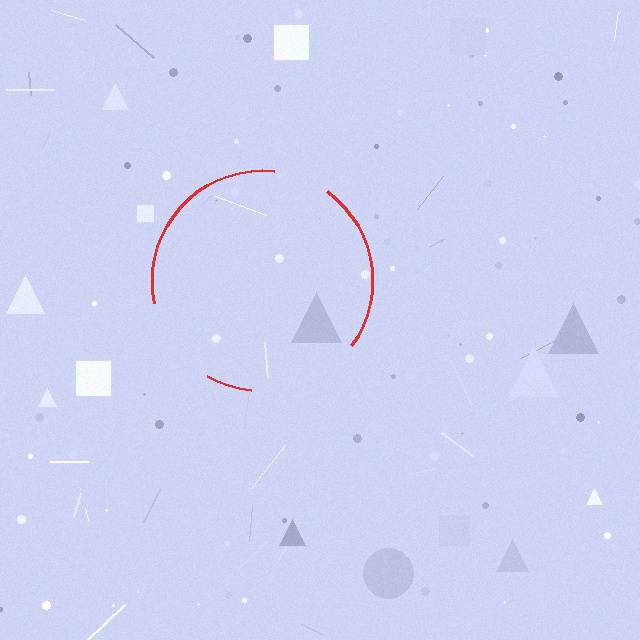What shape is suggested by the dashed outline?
The dashed outline suggests a circle.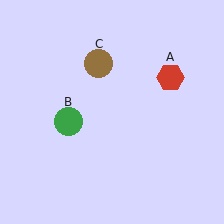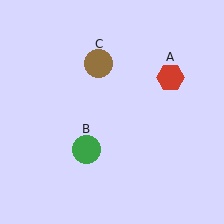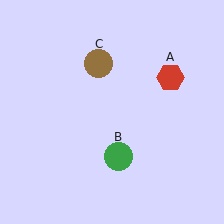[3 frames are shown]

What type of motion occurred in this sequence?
The green circle (object B) rotated counterclockwise around the center of the scene.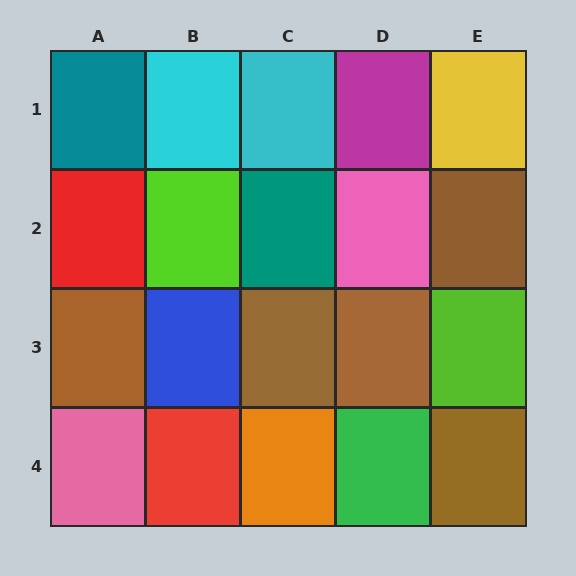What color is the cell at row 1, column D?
Magenta.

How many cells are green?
1 cell is green.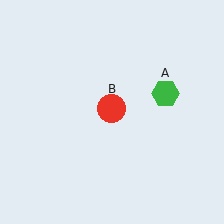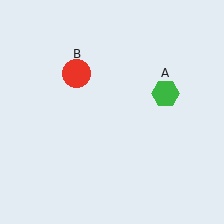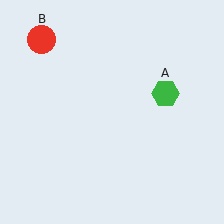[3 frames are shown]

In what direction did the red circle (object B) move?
The red circle (object B) moved up and to the left.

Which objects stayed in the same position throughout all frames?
Green hexagon (object A) remained stationary.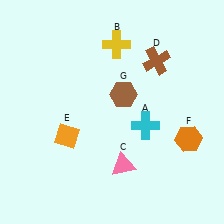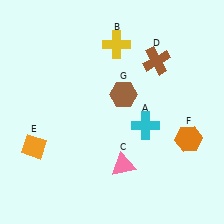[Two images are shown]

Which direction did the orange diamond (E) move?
The orange diamond (E) moved left.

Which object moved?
The orange diamond (E) moved left.